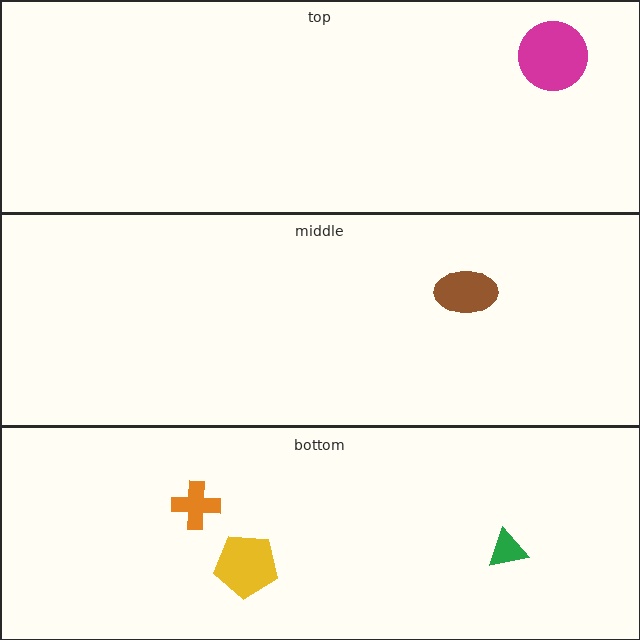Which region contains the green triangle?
The bottom region.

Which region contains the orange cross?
The bottom region.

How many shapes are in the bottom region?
3.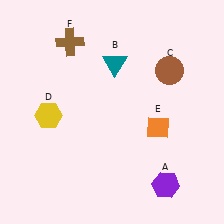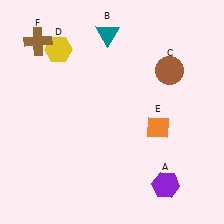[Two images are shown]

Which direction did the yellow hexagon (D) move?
The yellow hexagon (D) moved up.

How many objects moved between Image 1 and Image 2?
3 objects moved between the two images.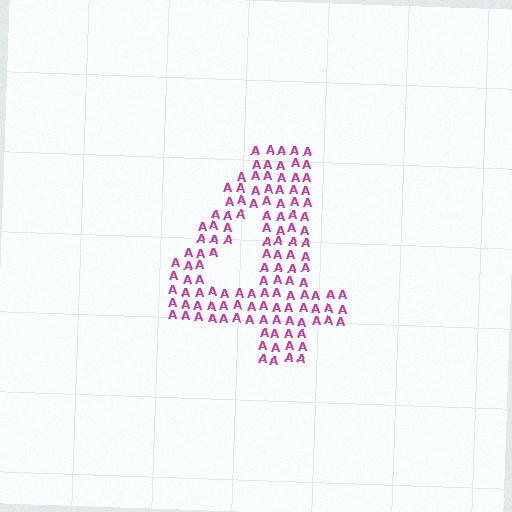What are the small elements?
The small elements are letter A's.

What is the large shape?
The large shape is the digit 4.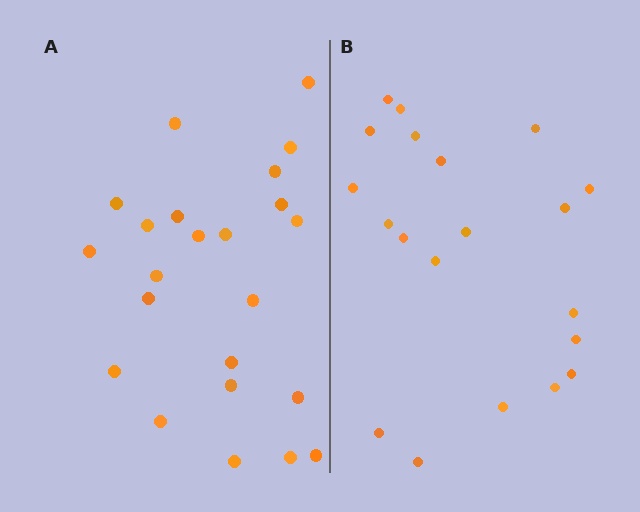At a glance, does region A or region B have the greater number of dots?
Region A (the left region) has more dots.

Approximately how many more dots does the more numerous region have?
Region A has just a few more — roughly 2 or 3 more dots than region B.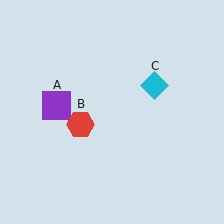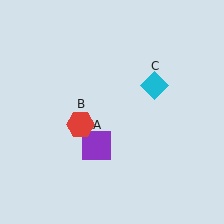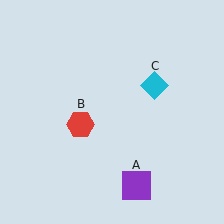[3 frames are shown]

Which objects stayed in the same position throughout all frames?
Red hexagon (object B) and cyan diamond (object C) remained stationary.